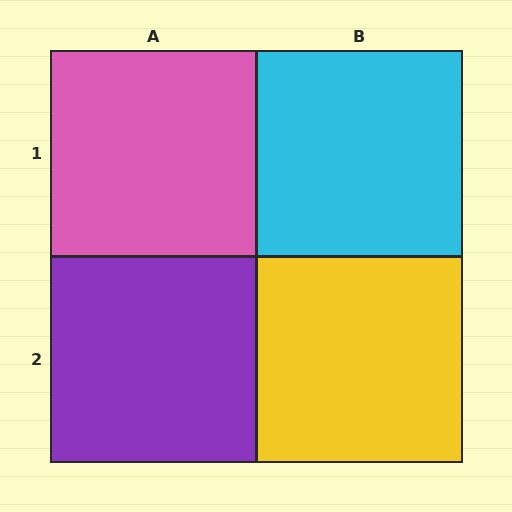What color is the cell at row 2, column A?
Purple.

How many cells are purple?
1 cell is purple.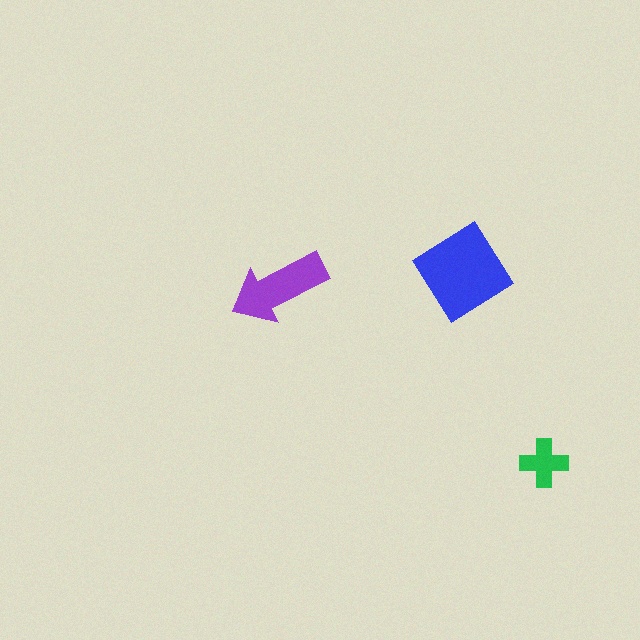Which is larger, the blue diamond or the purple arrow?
The blue diamond.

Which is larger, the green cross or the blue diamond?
The blue diamond.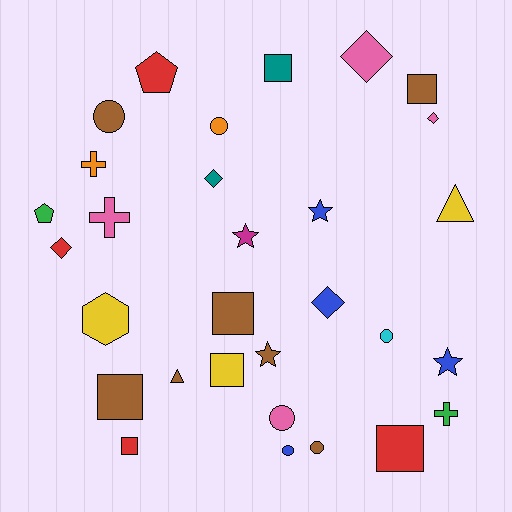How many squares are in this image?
There are 7 squares.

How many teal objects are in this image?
There are 2 teal objects.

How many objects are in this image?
There are 30 objects.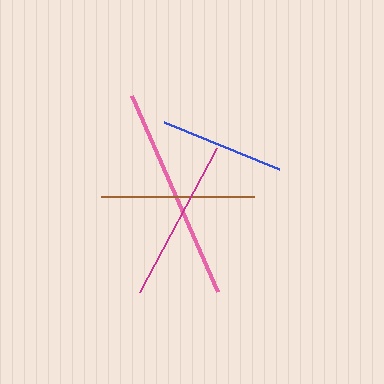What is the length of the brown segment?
The brown segment is approximately 154 pixels long.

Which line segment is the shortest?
The blue line is the shortest at approximately 124 pixels.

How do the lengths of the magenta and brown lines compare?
The magenta and brown lines are approximately the same length.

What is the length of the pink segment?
The pink segment is approximately 214 pixels long.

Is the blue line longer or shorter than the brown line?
The brown line is longer than the blue line.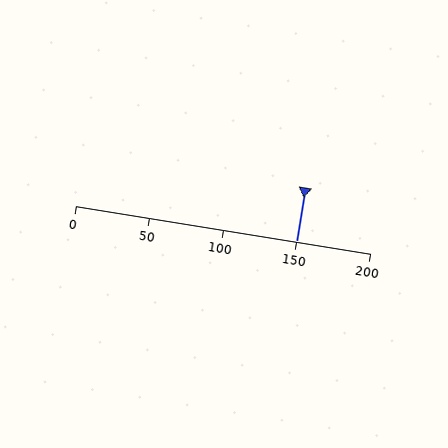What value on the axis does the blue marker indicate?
The marker indicates approximately 150.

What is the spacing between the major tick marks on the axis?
The major ticks are spaced 50 apart.